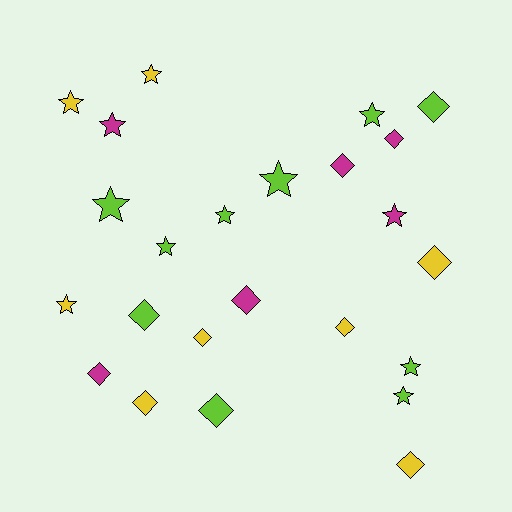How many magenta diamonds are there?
There are 4 magenta diamonds.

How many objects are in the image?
There are 24 objects.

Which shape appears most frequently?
Star, with 12 objects.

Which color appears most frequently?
Lime, with 10 objects.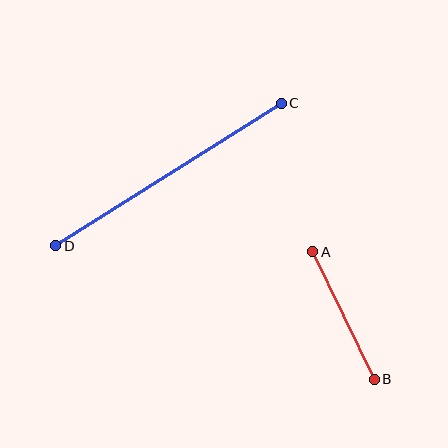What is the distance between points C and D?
The distance is approximately 267 pixels.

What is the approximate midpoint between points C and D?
The midpoint is at approximately (168, 175) pixels.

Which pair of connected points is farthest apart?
Points C and D are farthest apart.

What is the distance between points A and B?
The distance is approximately 141 pixels.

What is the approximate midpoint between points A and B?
The midpoint is at approximately (343, 316) pixels.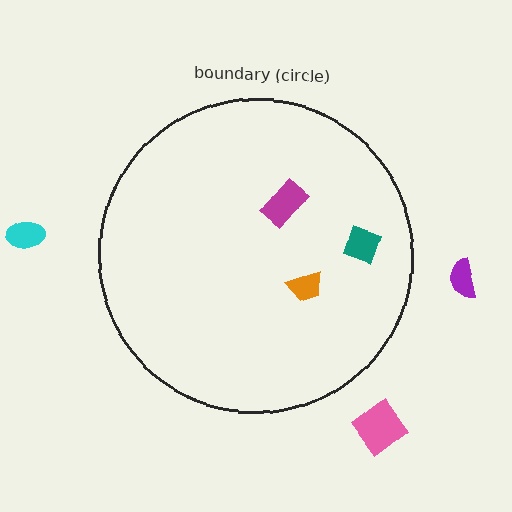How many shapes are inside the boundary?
3 inside, 3 outside.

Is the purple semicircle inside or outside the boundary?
Outside.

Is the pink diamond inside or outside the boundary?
Outside.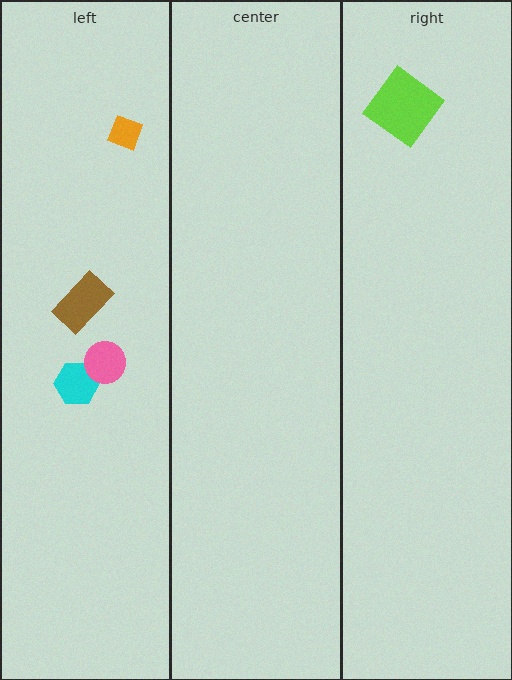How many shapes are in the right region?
1.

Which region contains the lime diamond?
The right region.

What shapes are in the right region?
The lime diamond.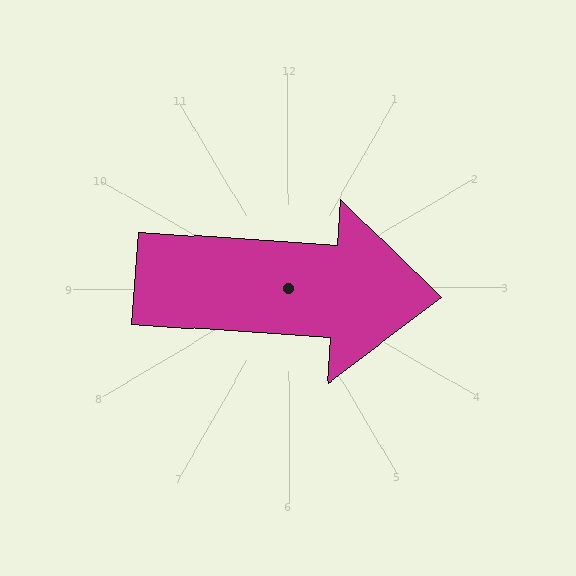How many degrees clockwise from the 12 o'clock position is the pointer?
Approximately 94 degrees.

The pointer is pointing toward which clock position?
Roughly 3 o'clock.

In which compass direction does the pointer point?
East.